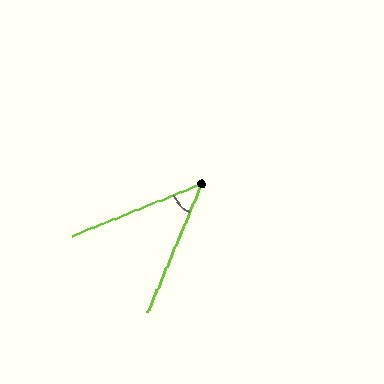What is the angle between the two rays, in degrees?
Approximately 45 degrees.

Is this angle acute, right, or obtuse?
It is acute.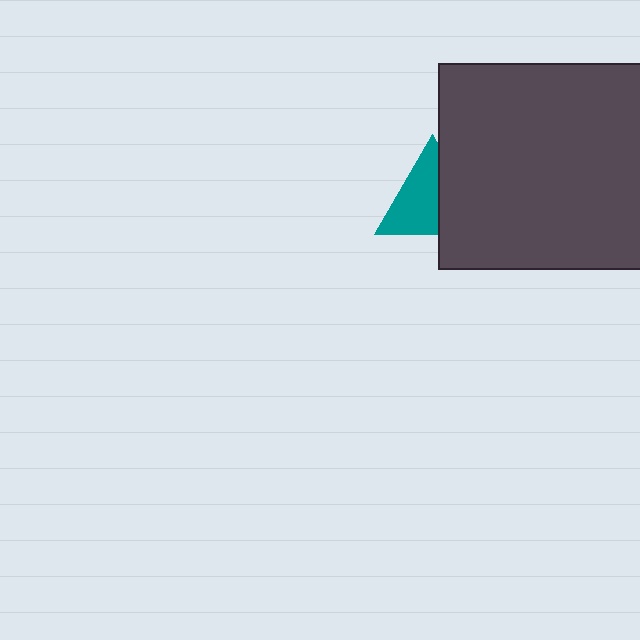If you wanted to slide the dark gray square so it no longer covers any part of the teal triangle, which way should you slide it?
Slide it right — that is the most direct way to separate the two shapes.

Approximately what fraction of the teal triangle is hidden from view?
Roughly 42% of the teal triangle is hidden behind the dark gray square.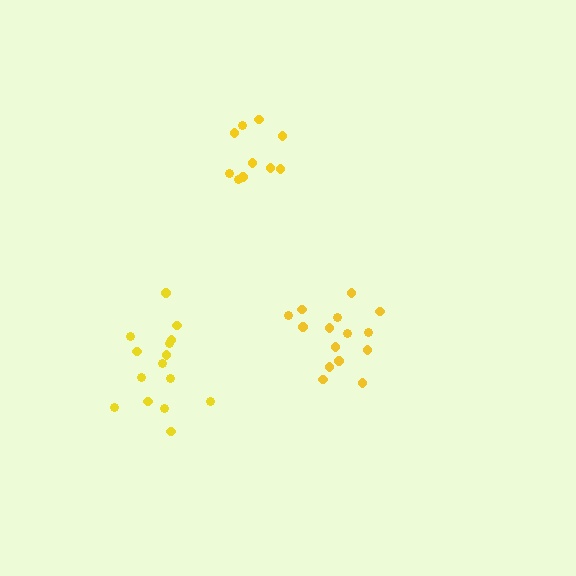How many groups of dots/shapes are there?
There are 3 groups.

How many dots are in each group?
Group 1: 15 dots, Group 2: 10 dots, Group 3: 15 dots (40 total).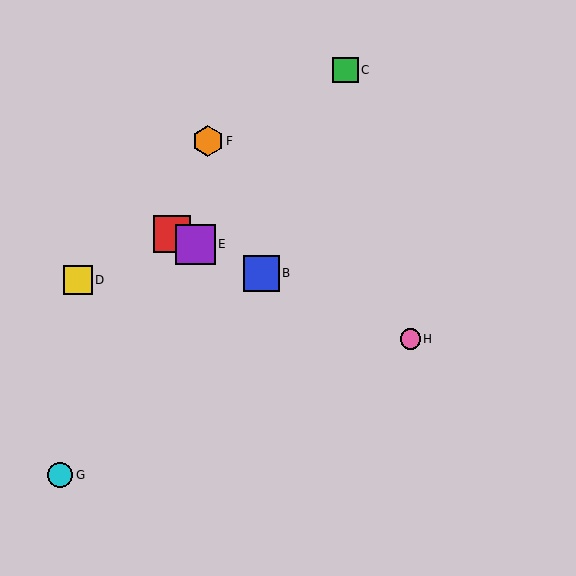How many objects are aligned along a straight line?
4 objects (A, B, E, H) are aligned along a straight line.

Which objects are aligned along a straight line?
Objects A, B, E, H are aligned along a straight line.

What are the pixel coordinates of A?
Object A is at (172, 234).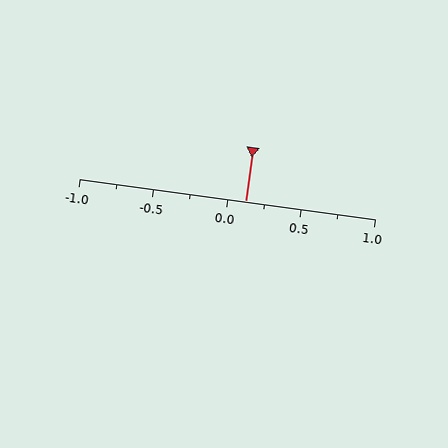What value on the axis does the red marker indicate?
The marker indicates approximately 0.12.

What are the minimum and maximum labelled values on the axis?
The axis runs from -1.0 to 1.0.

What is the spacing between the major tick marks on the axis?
The major ticks are spaced 0.5 apart.